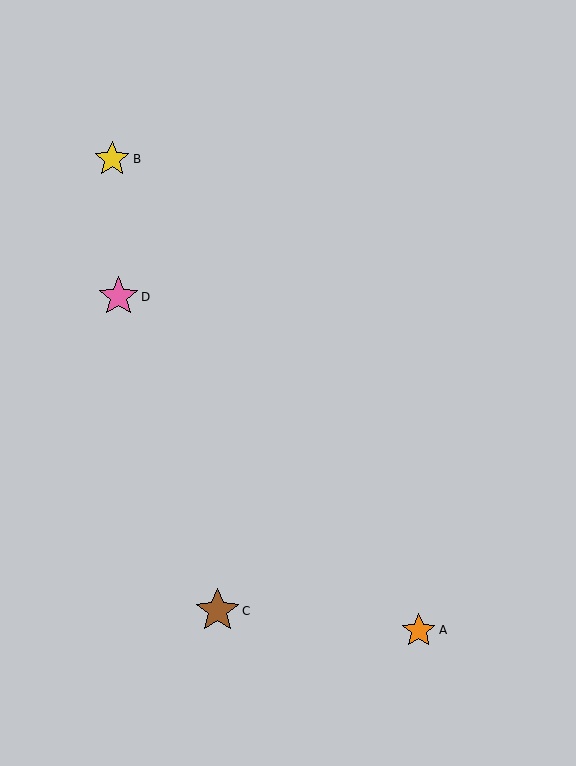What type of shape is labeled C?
Shape C is a brown star.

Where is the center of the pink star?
The center of the pink star is at (119, 297).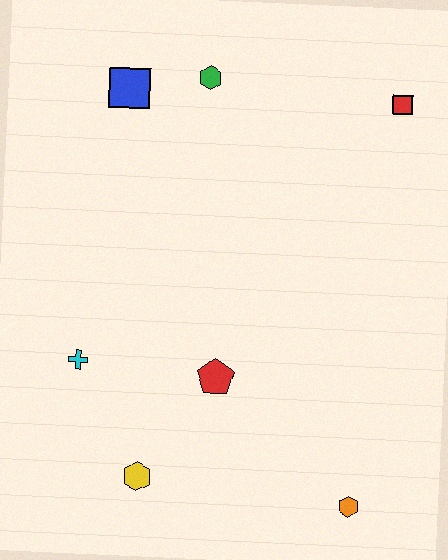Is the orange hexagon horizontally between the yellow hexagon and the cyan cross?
No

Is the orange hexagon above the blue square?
No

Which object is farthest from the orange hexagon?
The blue square is farthest from the orange hexagon.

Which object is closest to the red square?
The green hexagon is closest to the red square.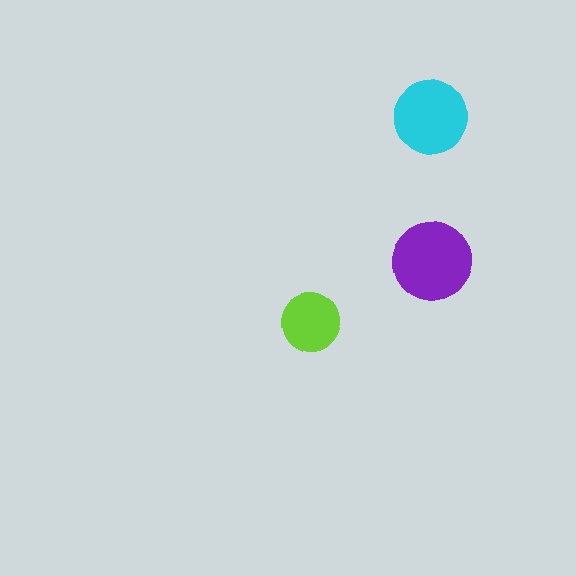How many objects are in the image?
There are 3 objects in the image.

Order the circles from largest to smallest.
the purple one, the cyan one, the lime one.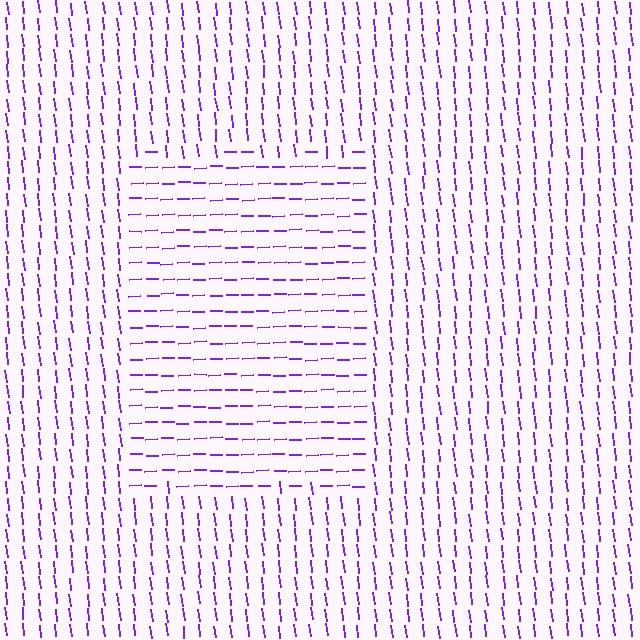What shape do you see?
I see a rectangle.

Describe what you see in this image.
The image is filled with small purple line segments. A rectangle region in the image has lines oriented differently from the surrounding lines, creating a visible texture boundary.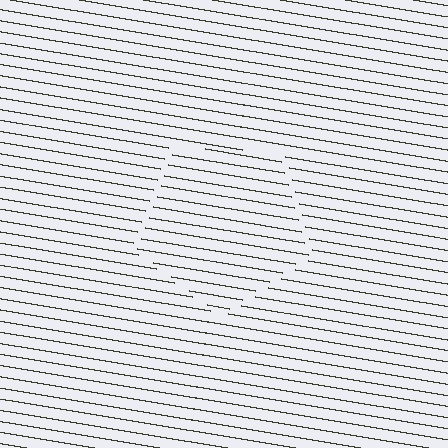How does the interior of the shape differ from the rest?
The interior of the shape contains the same grating, shifted by half a period — the contour is defined by the phase discontinuity where line-ends from the inner and outer gratings abut.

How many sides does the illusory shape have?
5 sides — the line-ends trace a pentagon.